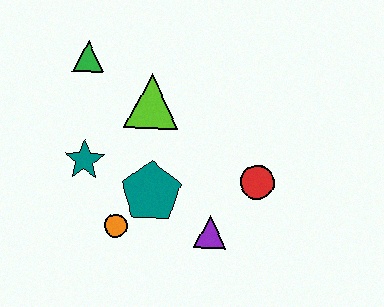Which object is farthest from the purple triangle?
The green triangle is farthest from the purple triangle.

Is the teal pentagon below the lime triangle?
Yes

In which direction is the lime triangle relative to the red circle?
The lime triangle is to the left of the red circle.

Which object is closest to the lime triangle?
The green triangle is closest to the lime triangle.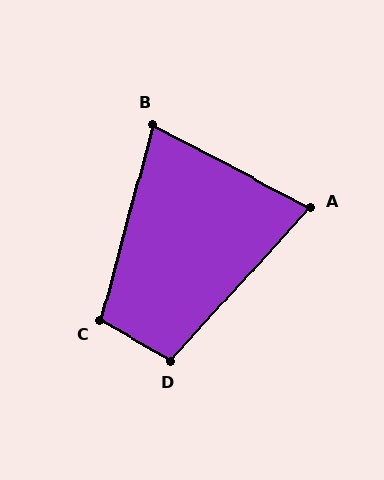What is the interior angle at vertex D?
Approximately 103 degrees (obtuse).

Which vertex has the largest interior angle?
C, at approximately 104 degrees.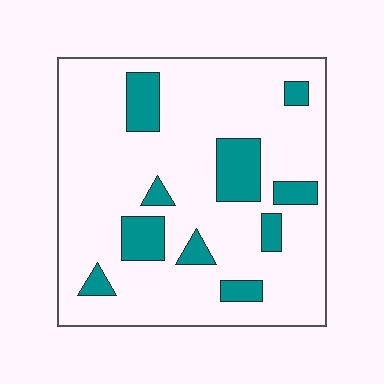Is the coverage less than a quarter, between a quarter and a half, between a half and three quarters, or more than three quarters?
Less than a quarter.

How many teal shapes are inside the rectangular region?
10.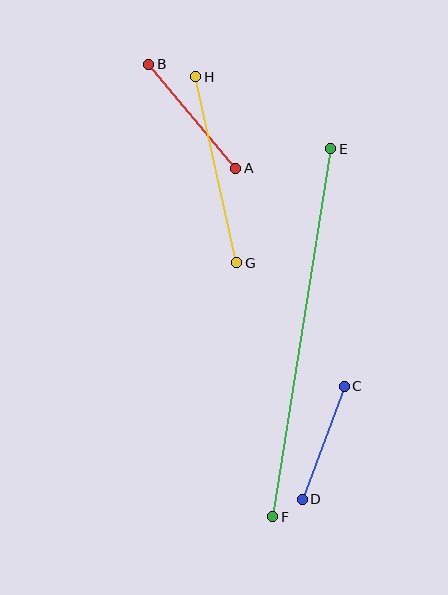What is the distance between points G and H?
The distance is approximately 190 pixels.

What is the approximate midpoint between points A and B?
The midpoint is at approximately (192, 116) pixels.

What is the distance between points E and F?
The distance is approximately 373 pixels.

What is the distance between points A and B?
The distance is approximately 135 pixels.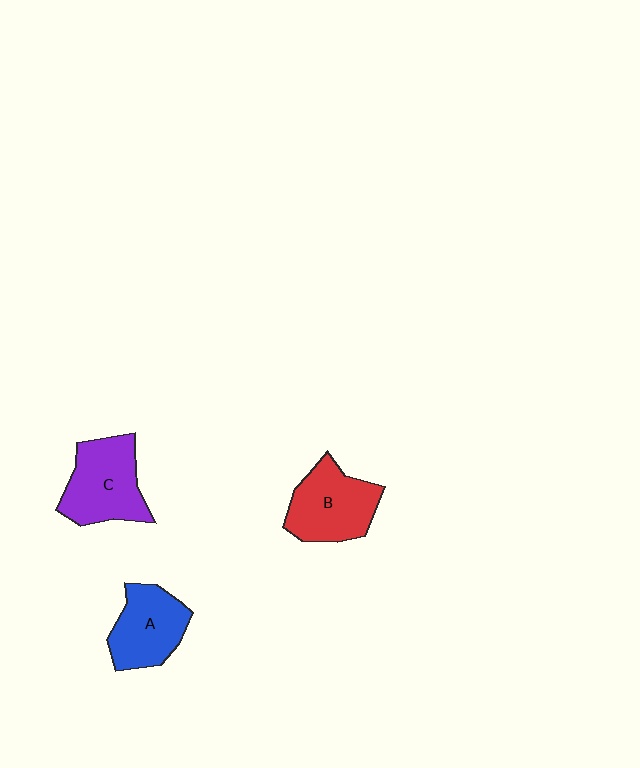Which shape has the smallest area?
Shape A (blue).